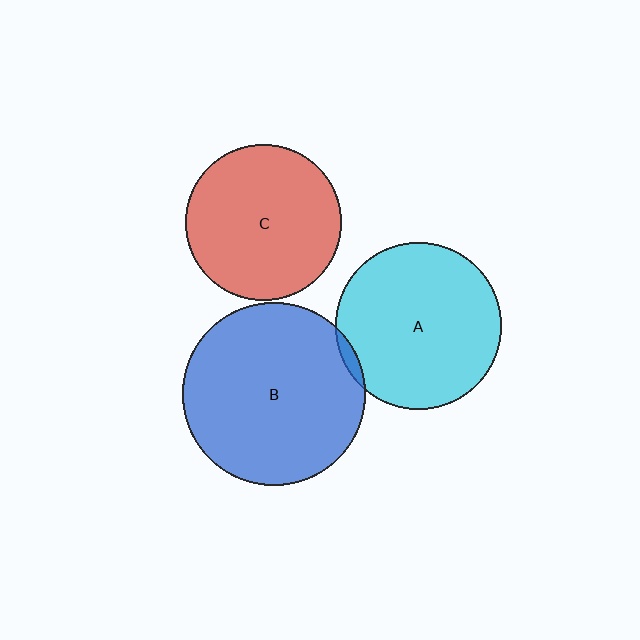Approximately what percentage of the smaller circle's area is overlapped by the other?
Approximately 5%.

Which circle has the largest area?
Circle B (blue).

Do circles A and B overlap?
Yes.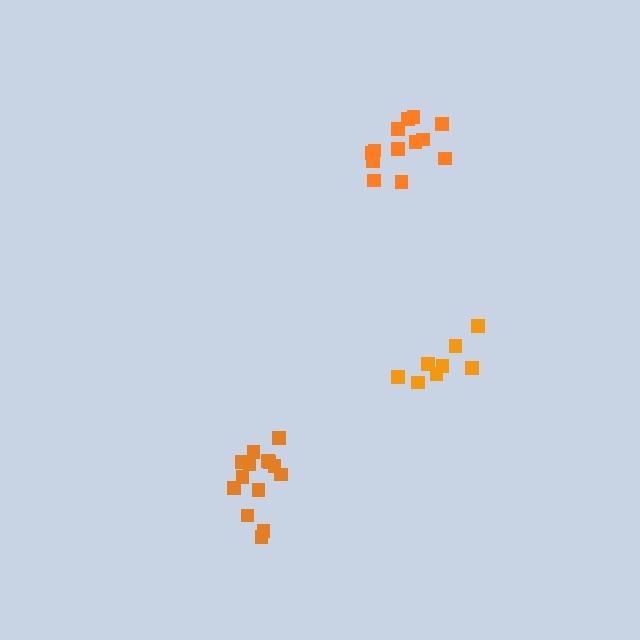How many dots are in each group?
Group 1: 8 dots, Group 2: 13 dots, Group 3: 14 dots (35 total).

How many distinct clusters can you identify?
There are 3 distinct clusters.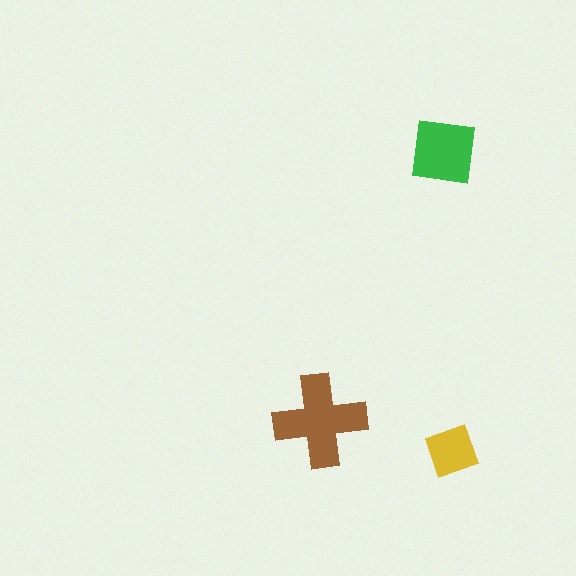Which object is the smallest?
The yellow square.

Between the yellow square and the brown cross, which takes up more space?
The brown cross.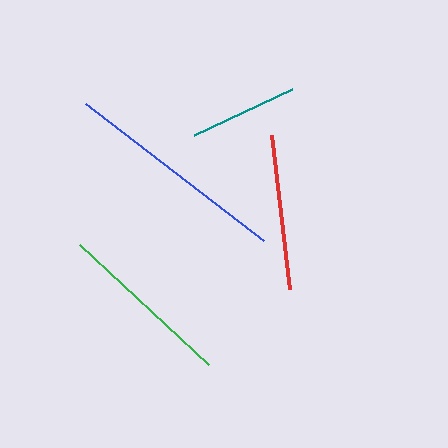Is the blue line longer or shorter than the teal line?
The blue line is longer than the teal line.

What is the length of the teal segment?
The teal segment is approximately 108 pixels long.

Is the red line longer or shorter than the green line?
The green line is longer than the red line.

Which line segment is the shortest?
The teal line is the shortest at approximately 108 pixels.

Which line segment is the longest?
The blue line is the longest at approximately 224 pixels.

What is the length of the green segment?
The green segment is approximately 176 pixels long.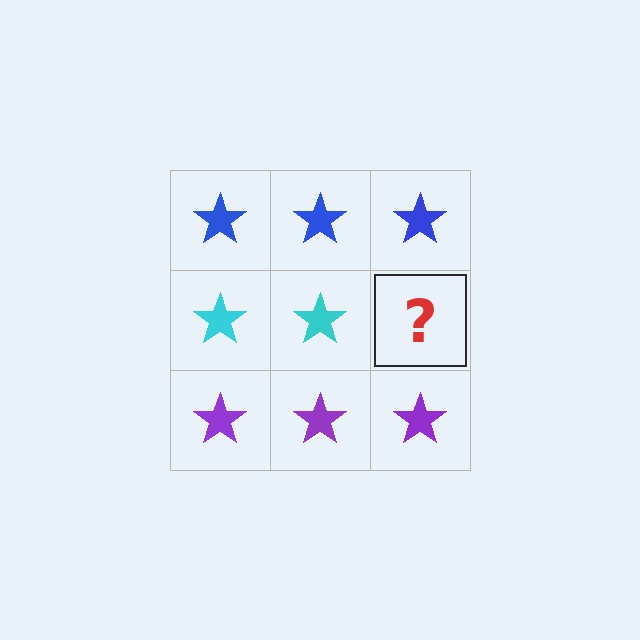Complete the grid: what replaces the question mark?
The question mark should be replaced with a cyan star.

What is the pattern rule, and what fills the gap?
The rule is that each row has a consistent color. The gap should be filled with a cyan star.